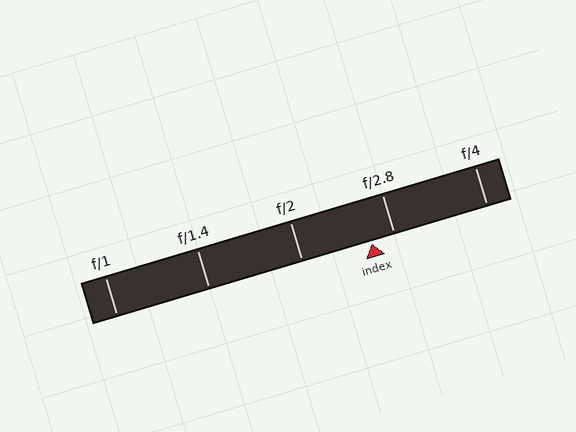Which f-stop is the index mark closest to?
The index mark is closest to f/2.8.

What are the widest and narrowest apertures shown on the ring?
The widest aperture shown is f/1 and the narrowest is f/4.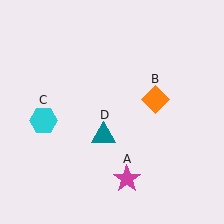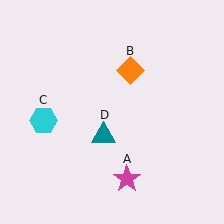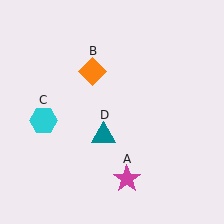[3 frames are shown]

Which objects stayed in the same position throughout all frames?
Magenta star (object A) and cyan hexagon (object C) and teal triangle (object D) remained stationary.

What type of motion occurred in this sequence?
The orange diamond (object B) rotated counterclockwise around the center of the scene.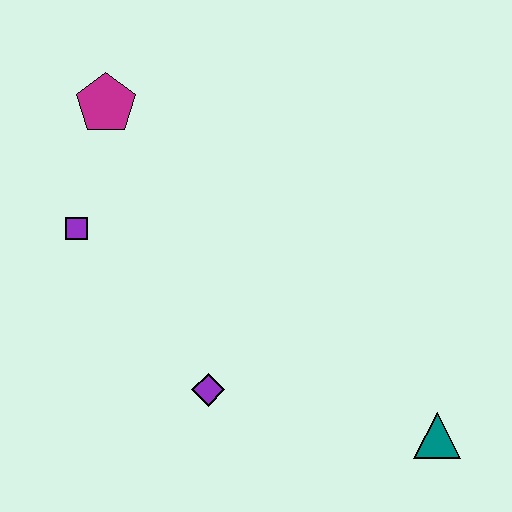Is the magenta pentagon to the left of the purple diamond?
Yes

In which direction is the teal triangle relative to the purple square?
The teal triangle is to the right of the purple square.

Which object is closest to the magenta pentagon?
The purple square is closest to the magenta pentagon.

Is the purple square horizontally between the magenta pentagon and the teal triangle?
No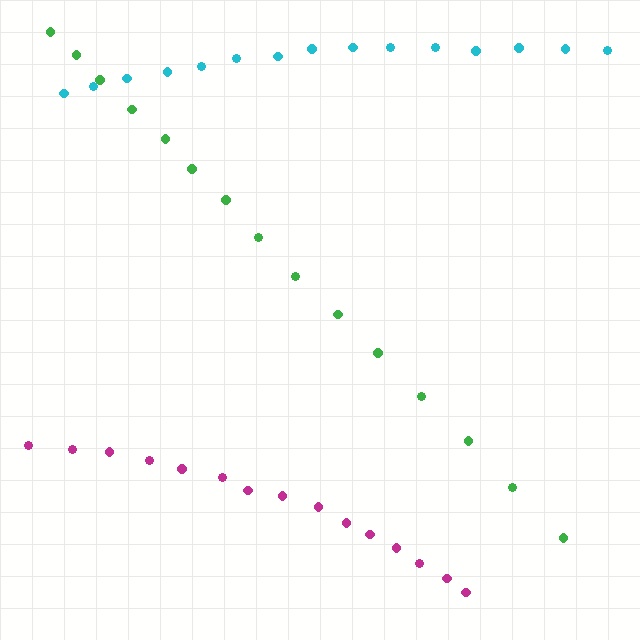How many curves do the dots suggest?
There are 3 distinct paths.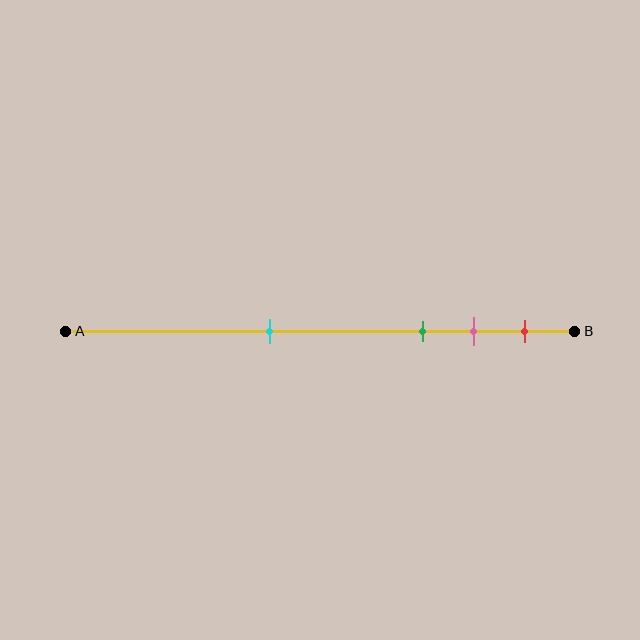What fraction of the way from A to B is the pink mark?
The pink mark is approximately 80% (0.8) of the way from A to B.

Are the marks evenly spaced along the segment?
No, the marks are not evenly spaced.